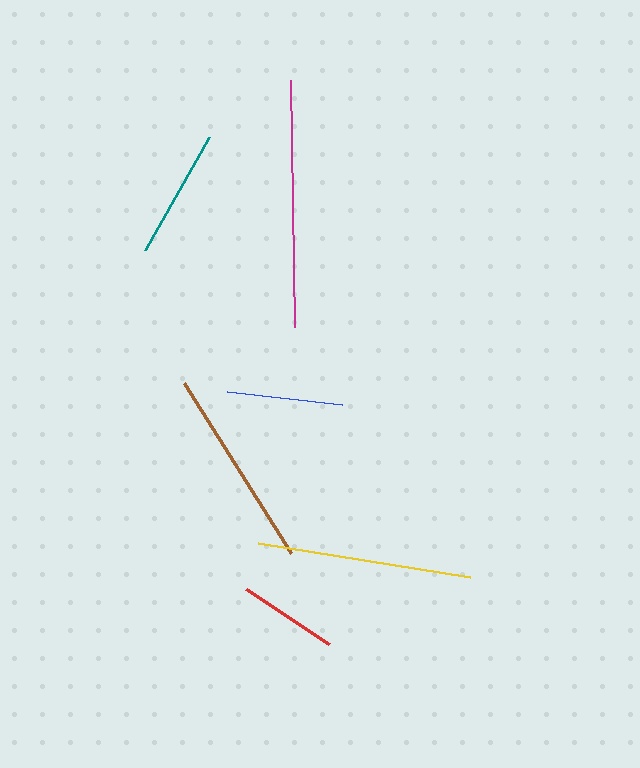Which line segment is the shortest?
The red line is the shortest at approximately 100 pixels.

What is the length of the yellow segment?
The yellow segment is approximately 215 pixels long.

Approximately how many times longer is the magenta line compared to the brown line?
The magenta line is approximately 1.2 times the length of the brown line.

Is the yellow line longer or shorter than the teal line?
The yellow line is longer than the teal line.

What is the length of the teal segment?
The teal segment is approximately 130 pixels long.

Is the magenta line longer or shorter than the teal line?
The magenta line is longer than the teal line.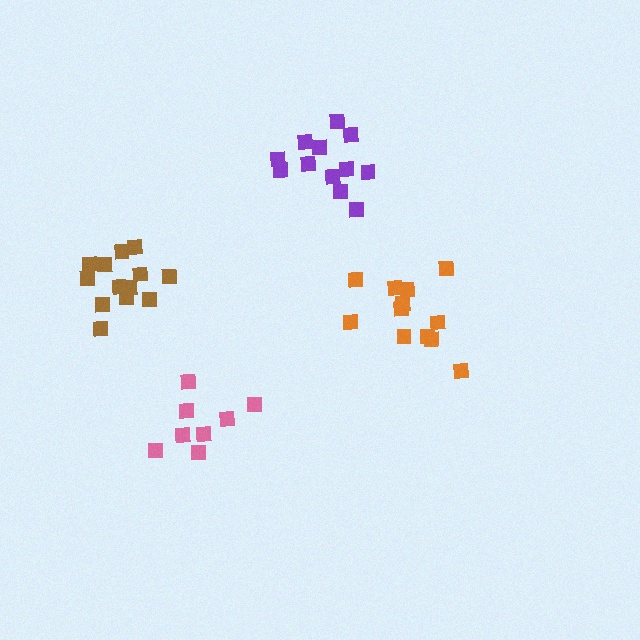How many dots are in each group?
Group 1: 12 dots, Group 2: 13 dots, Group 3: 12 dots, Group 4: 8 dots (45 total).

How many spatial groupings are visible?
There are 4 spatial groupings.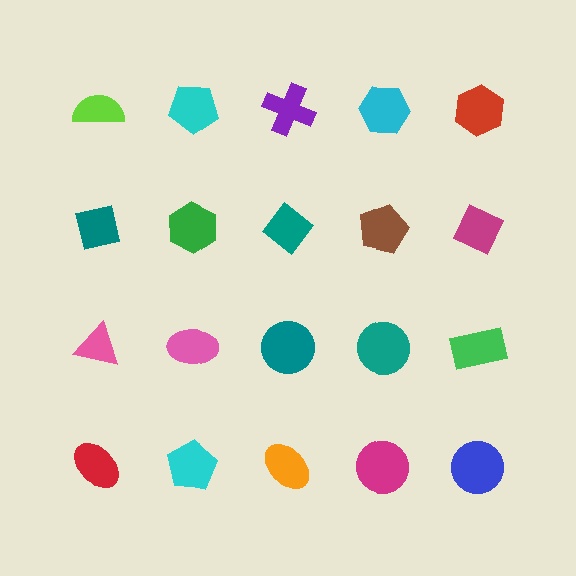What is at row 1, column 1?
A lime semicircle.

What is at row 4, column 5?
A blue circle.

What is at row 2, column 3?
A teal diamond.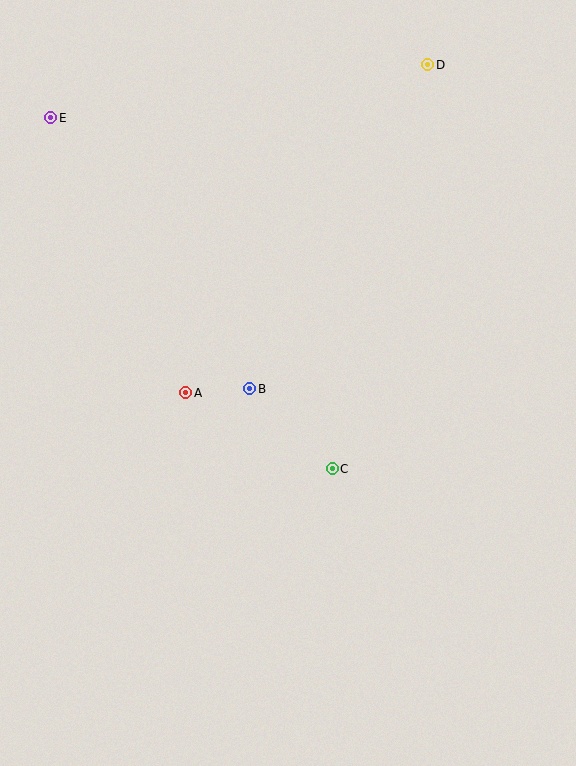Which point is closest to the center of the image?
Point B at (250, 389) is closest to the center.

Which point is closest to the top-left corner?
Point E is closest to the top-left corner.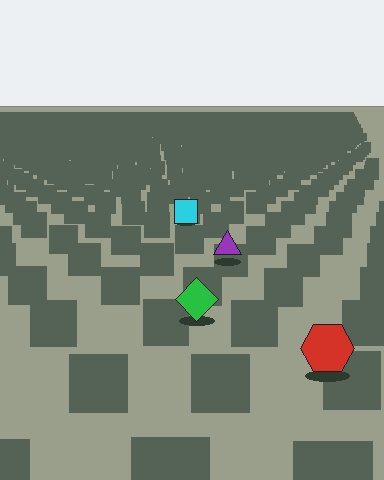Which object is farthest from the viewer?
The cyan square is farthest from the viewer. It appears smaller and the ground texture around it is denser.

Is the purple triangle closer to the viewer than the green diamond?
No. The green diamond is closer — you can tell from the texture gradient: the ground texture is coarser near it.